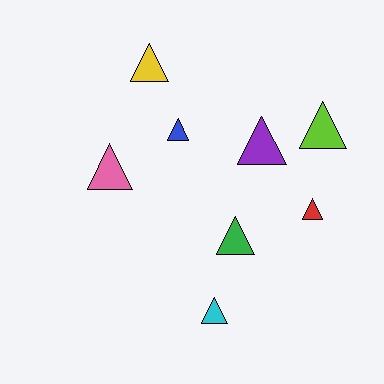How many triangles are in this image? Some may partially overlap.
There are 8 triangles.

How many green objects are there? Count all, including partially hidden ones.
There is 1 green object.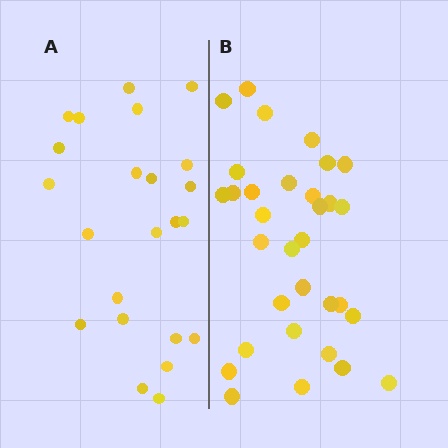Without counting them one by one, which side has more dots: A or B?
Region B (the right region) has more dots.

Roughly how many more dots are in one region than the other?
Region B has roughly 8 or so more dots than region A.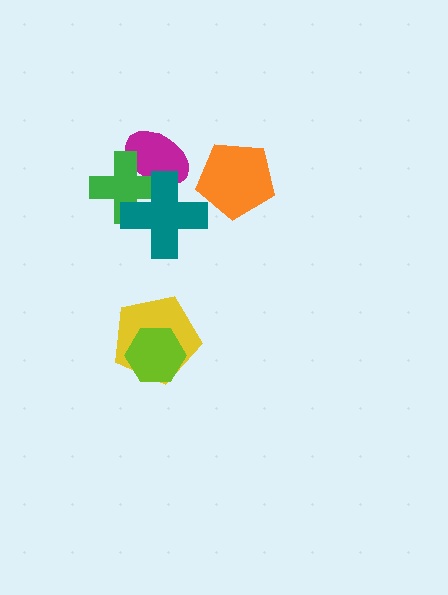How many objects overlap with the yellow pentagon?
1 object overlaps with the yellow pentagon.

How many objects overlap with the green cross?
2 objects overlap with the green cross.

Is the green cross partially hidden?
Yes, it is partially covered by another shape.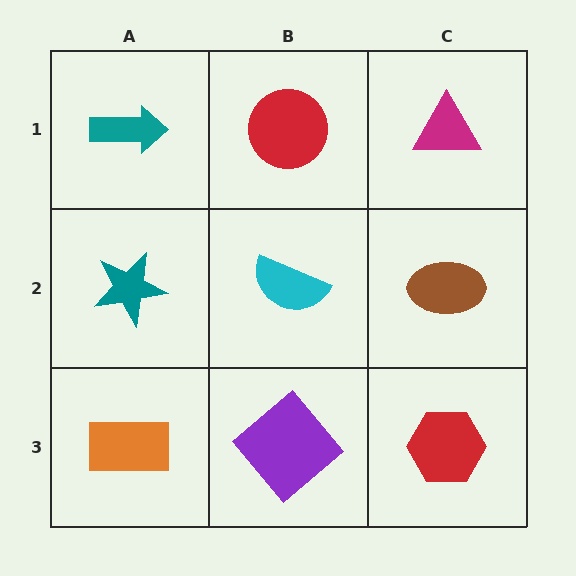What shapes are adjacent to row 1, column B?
A cyan semicircle (row 2, column B), a teal arrow (row 1, column A), a magenta triangle (row 1, column C).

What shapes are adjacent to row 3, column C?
A brown ellipse (row 2, column C), a purple diamond (row 3, column B).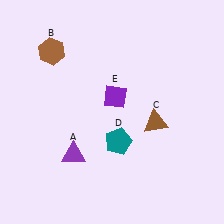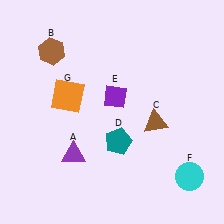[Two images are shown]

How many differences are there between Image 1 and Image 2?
There are 2 differences between the two images.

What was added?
A cyan circle (F), an orange square (G) were added in Image 2.